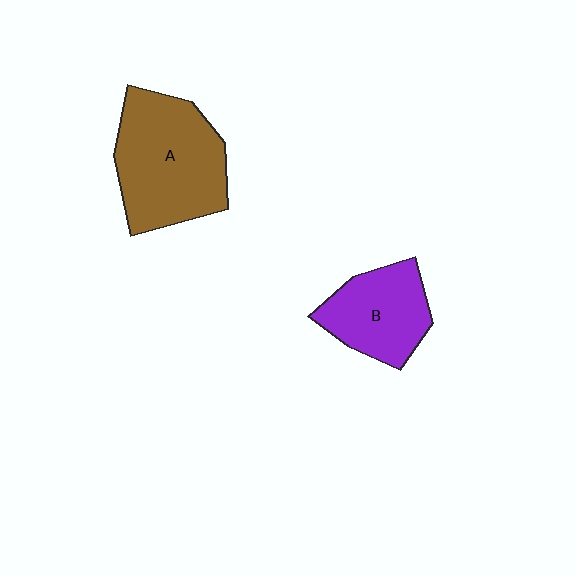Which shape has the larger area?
Shape A (brown).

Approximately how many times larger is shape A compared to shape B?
Approximately 1.5 times.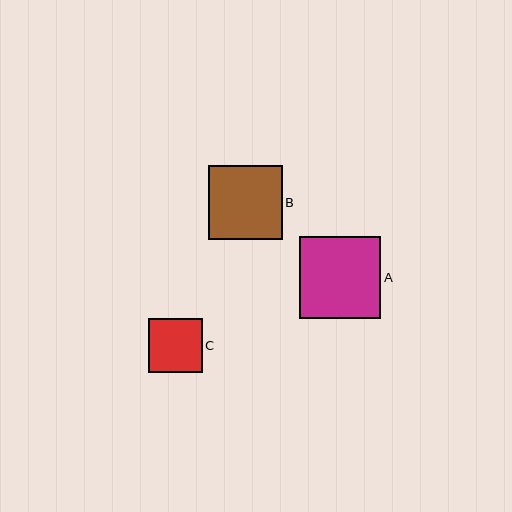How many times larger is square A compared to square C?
Square A is approximately 1.5 times the size of square C.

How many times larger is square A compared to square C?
Square A is approximately 1.5 times the size of square C.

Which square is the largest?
Square A is the largest with a size of approximately 82 pixels.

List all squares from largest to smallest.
From largest to smallest: A, B, C.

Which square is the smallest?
Square C is the smallest with a size of approximately 54 pixels.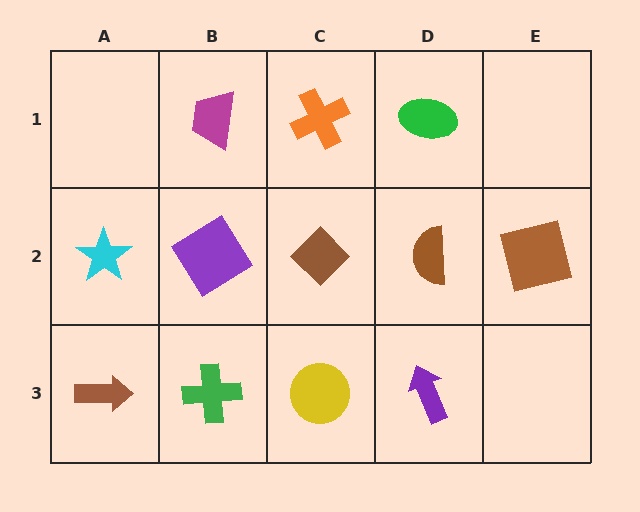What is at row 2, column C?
A brown diamond.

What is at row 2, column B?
A purple diamond.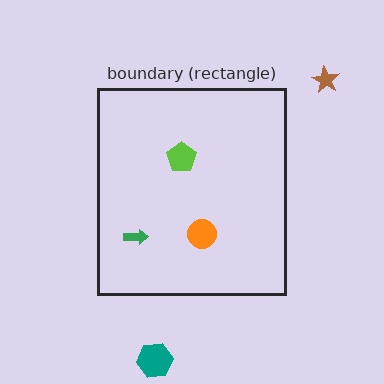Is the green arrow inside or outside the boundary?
Inside.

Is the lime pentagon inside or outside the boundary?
Inside.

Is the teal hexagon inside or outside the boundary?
Outside.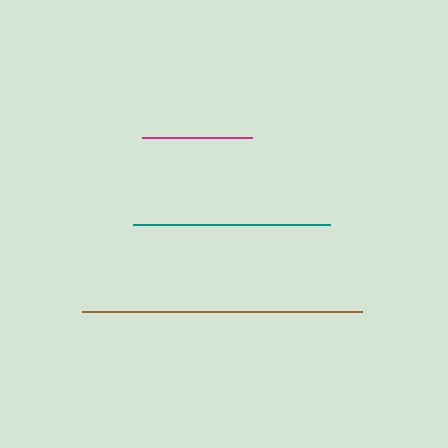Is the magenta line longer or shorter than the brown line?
The brown line is longer than the magenta line.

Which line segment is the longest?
The brown line is the longest at approximately 280 pixels.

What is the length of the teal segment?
The teal segment is approximately 197 pixels long.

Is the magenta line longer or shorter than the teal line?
The teal line is longer than the magenta line.